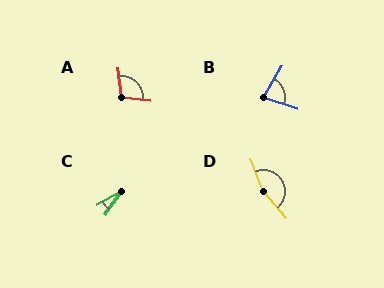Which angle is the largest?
D, at approximately 159 degrees.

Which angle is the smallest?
C, at approximately 26 degrees.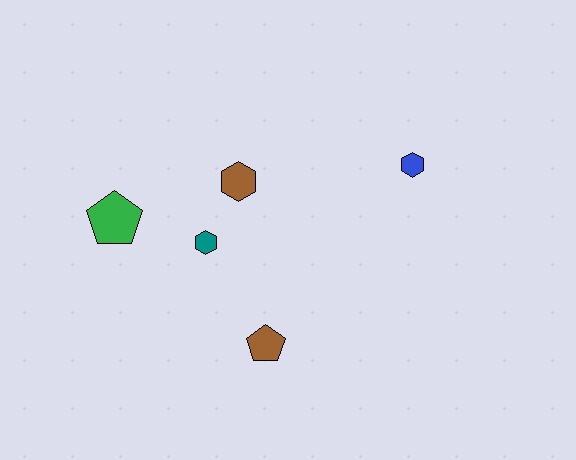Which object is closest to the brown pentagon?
The teal hexagon is closest to the brown pentagon.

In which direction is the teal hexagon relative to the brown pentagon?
The teal hexagon is above the brown pentagon.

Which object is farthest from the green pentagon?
The blue hexagon is farthest from the green pentagon.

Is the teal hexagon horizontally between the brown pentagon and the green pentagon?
Yes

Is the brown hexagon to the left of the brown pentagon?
Yes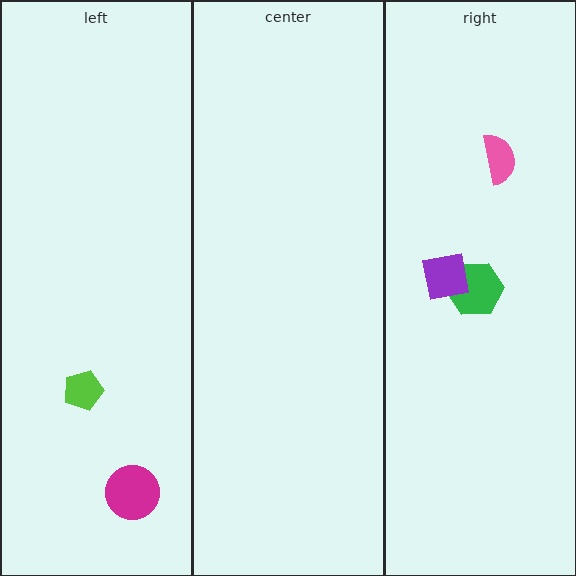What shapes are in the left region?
The lime pentagon, the magenta circle.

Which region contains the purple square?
The right region.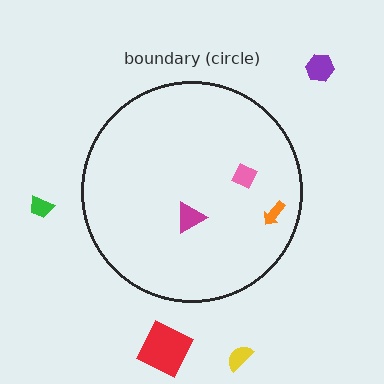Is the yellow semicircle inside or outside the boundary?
Outside.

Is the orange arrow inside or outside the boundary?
Inside.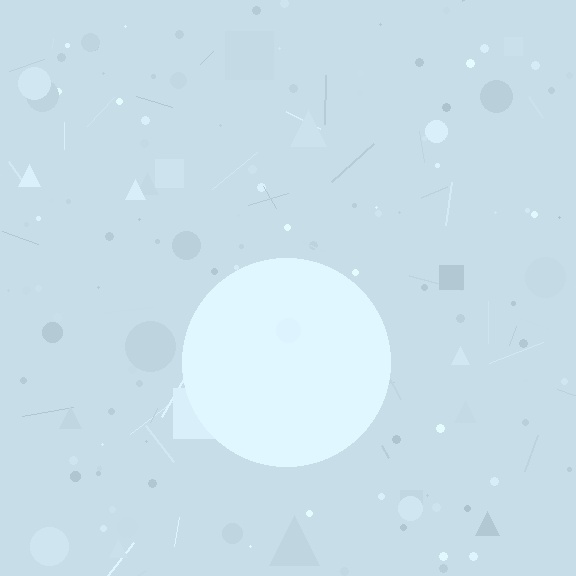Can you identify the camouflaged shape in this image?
The camouflaged shape is a circle.